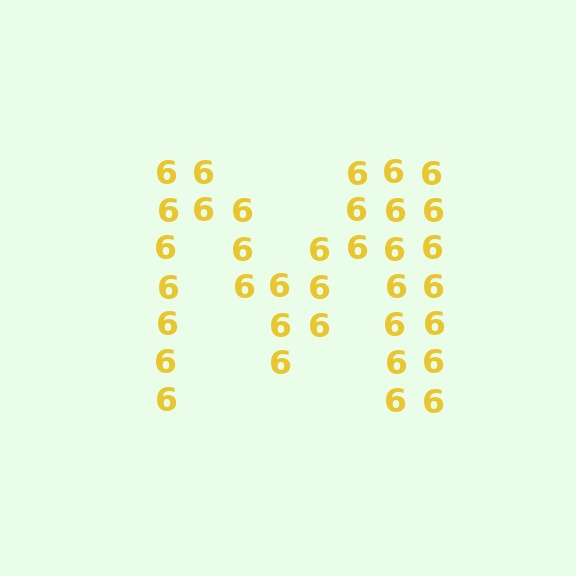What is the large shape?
The large shape is the letter M.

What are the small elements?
The small elements are digit 6's.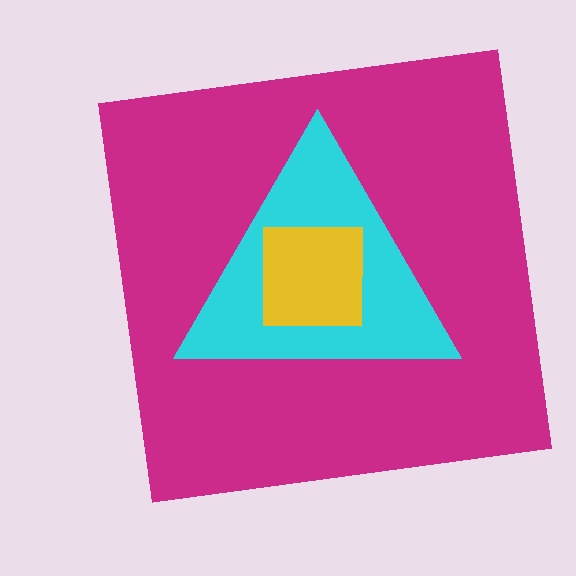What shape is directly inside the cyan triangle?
The yellow square.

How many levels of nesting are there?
3.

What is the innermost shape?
The yellow square.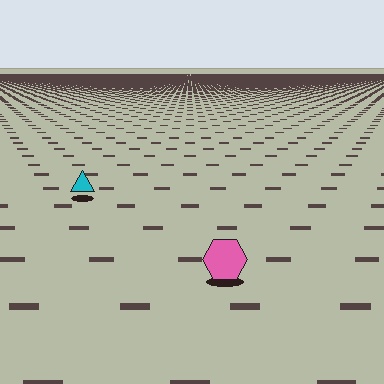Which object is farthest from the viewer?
The cyan triangle is farthest from the viewer. It appears smaller and the ground texture around it is denser.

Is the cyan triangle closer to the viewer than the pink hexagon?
No. The pink hexagon is closer — you can tell from the texture gradient: the ground texture is coarser near it.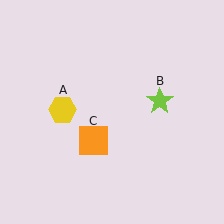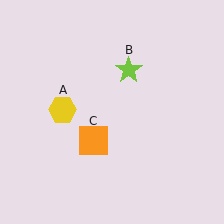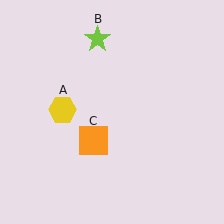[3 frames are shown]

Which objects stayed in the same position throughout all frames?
Yellow hexagon (object A) and orange square (object C) remained stationary.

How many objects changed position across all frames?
1 object changed position: lime star (object B).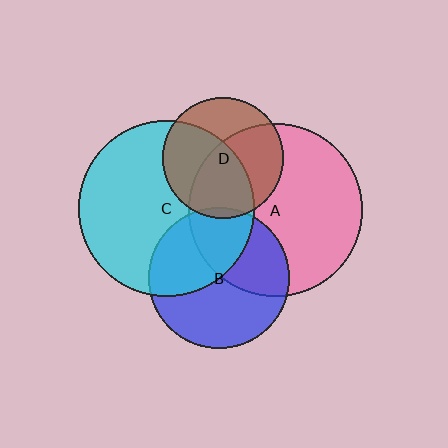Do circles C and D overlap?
Yes.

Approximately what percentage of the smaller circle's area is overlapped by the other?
Approximately 55%.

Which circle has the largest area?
Circle C (cyan).